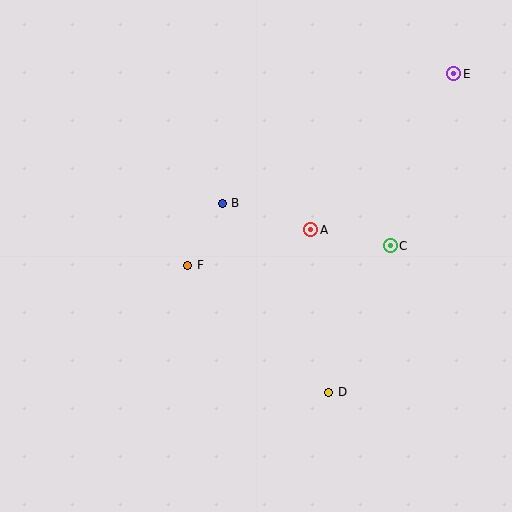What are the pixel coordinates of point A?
Point A is at (311, 230).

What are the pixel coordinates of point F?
Point F is at (188, 265).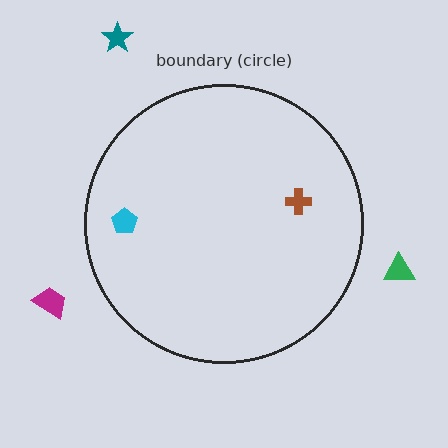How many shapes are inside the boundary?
2 inside, 3 outside.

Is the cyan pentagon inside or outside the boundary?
Inside.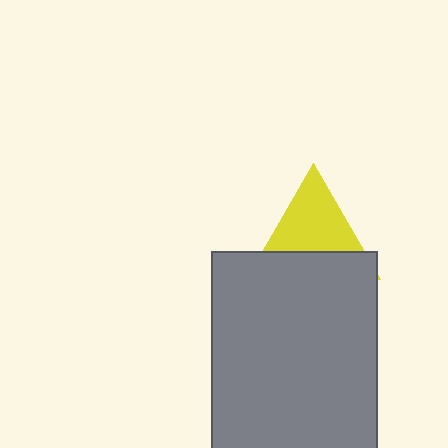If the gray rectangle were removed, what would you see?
You would see the complete yellow triangle.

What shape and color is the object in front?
The object in front is a gray rectangle.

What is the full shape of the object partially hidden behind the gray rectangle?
The partially hidden object is a yellow triangle.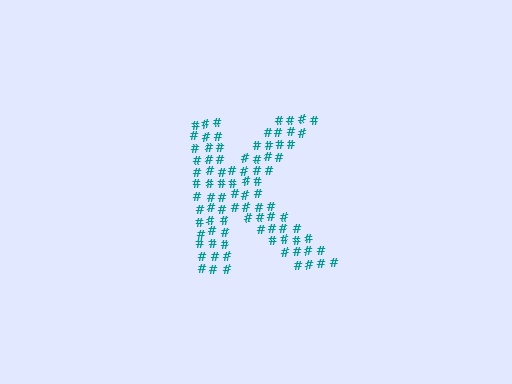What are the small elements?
The small elements are hash symbols.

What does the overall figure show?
The overall figure shows the letter K.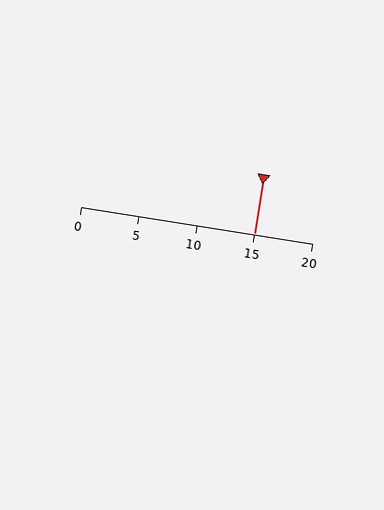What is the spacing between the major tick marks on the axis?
The major ticks are spaced 5 apart.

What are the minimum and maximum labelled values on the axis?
The axis runs from 0 to 20.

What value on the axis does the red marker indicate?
The marker indicates approximately 15.